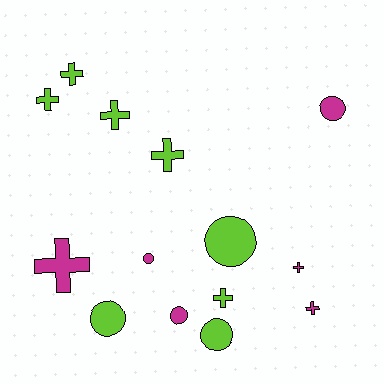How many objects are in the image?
There are 14 objects.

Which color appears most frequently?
Lime, with 8 objects.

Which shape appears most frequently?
Cross, with 8 objects.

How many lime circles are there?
There are 3 lime circles.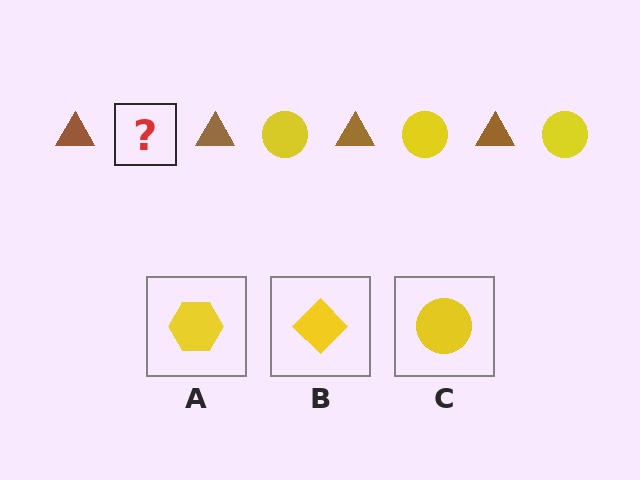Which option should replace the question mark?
Option C.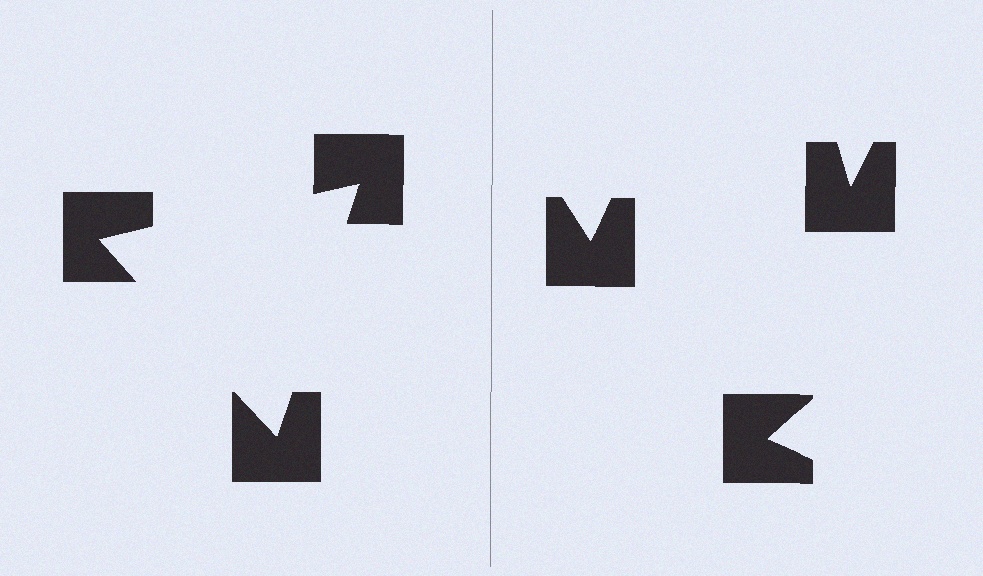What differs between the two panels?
The notched squares are positioned identically on both sides; only the wedge orientations differ. On the left they align to a triangle; on the right they are misaligned.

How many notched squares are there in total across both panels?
6 — 3 on each side.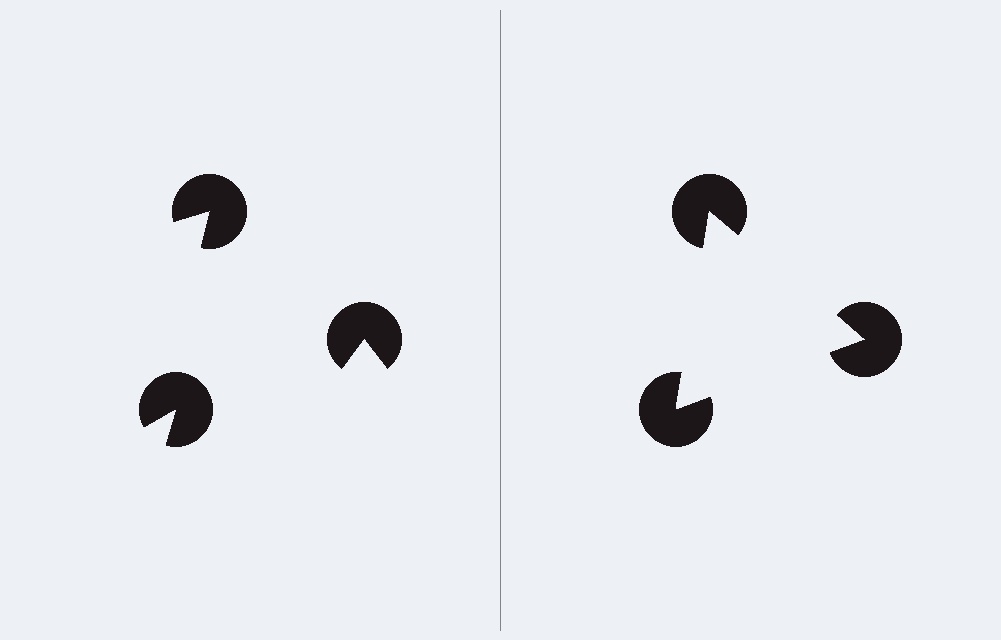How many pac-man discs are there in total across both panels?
6 — 3 on each side.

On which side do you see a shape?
An illusory triangle appears on the right side. On the left side the wedge cuts are rotated, so no coherent shape forms.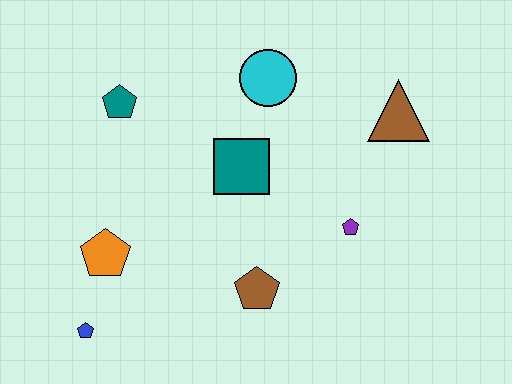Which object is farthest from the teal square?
The blue pentagon is farthest from the teal square.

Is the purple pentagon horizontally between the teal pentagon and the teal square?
No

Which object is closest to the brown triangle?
The purple pentagon is closest to the brown triangle.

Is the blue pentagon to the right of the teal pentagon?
No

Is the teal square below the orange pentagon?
No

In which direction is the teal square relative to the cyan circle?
The teal square is below the cyan circle.